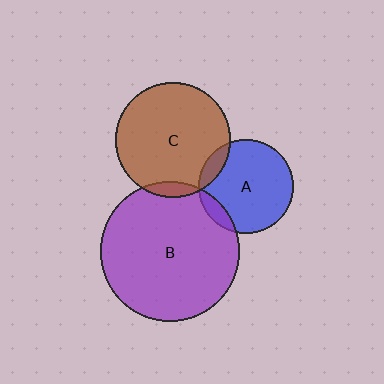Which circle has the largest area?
Circle B (purple).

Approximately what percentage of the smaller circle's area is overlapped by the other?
Approximately 5%.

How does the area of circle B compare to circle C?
Approximately 1.5 times.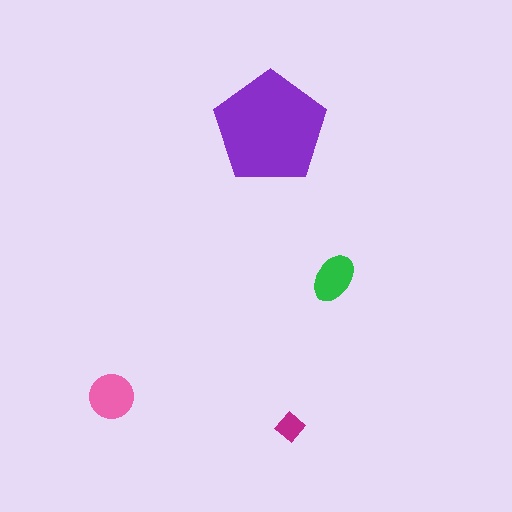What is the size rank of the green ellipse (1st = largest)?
3rd.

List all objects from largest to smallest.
The purple pentagon, the pink circle, the green ellipse, the magenta diamond.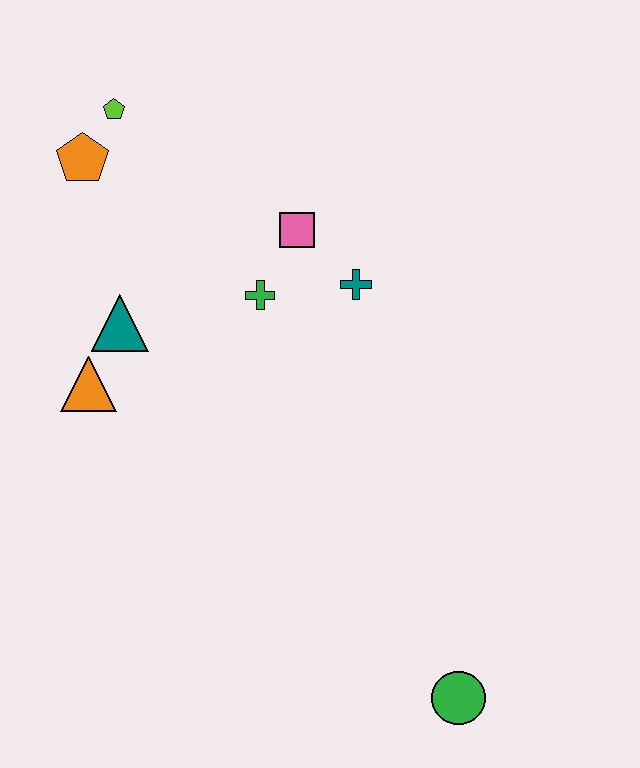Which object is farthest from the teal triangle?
The green circle is farthest from the teal triangle.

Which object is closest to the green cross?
The pink square is closest to the green cross.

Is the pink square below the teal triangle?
No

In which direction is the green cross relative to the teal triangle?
The green cross is to the right of the teal triangle.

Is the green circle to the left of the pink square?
No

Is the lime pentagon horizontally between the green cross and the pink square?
No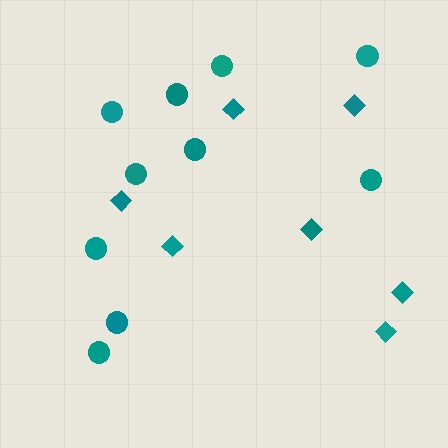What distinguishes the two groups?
There are 2 groups: one group of circles (10) and one group of diamonds (7).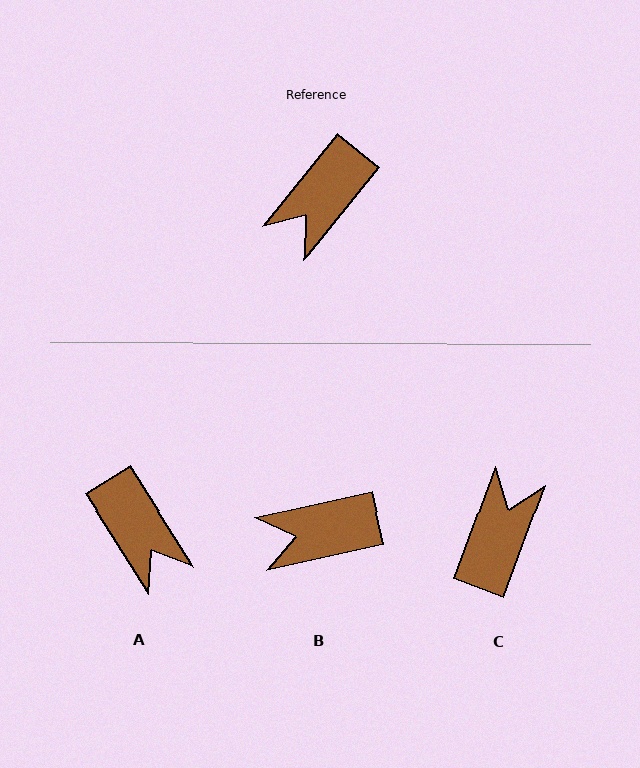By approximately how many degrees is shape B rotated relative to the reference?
Approximately 38 degrees clockwise.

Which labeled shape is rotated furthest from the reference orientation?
C, about 161 degrees away.